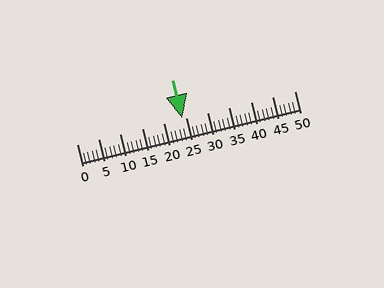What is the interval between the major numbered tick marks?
The major tick marks are spaced 5 units apart.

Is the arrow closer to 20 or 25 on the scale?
The arrow is closer to 25.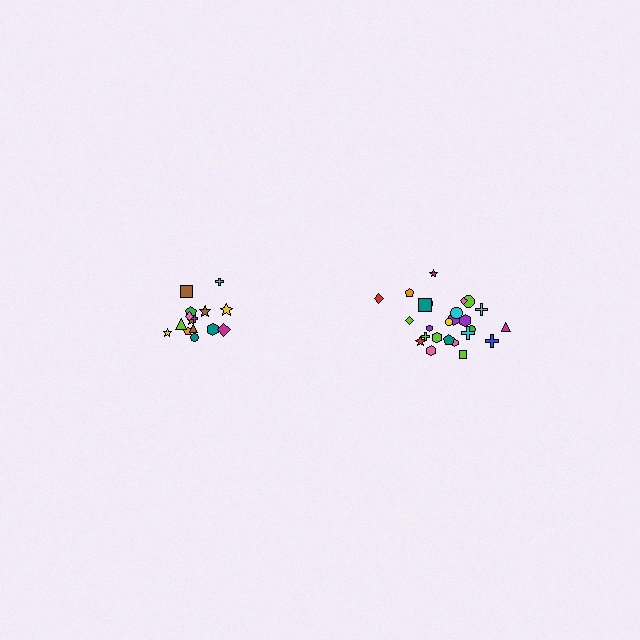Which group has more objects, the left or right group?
The right group.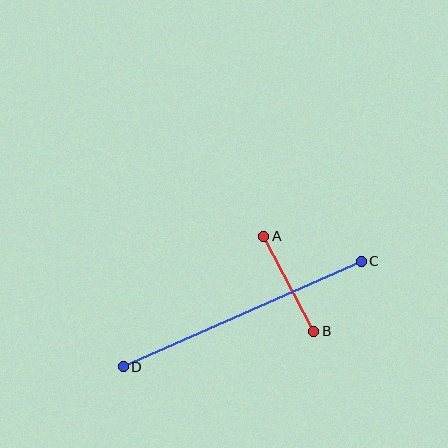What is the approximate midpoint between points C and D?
The midpoint is at approximately (242, 314) pixels.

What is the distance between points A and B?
The distance is approximately 107 pixels.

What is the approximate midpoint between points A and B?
The midpoint is at approximately (289, 284) pixels.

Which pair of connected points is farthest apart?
Points C and D are farthest apart.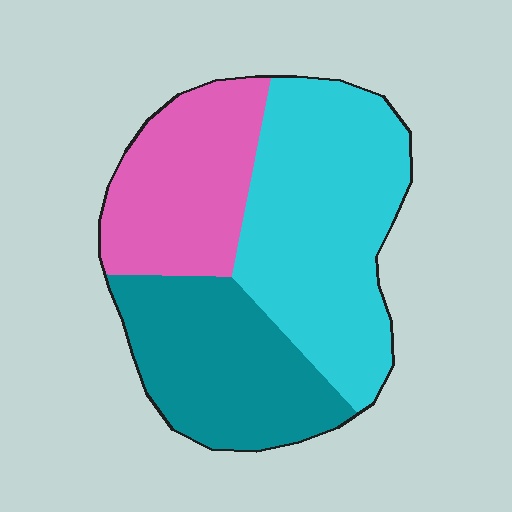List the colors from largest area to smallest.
From largest to smallest: cyan, teal, pink.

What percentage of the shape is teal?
Teal takes up between a sixth and a third of the shape.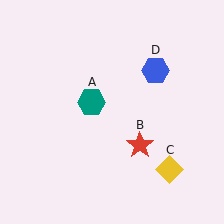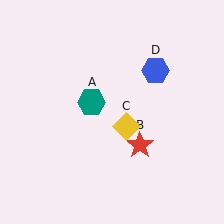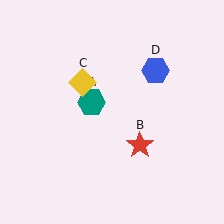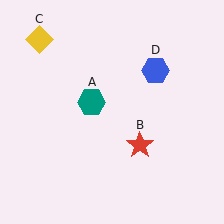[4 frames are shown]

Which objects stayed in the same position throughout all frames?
Teal hexagon (object A) and red star (object B) and blue hexagon (object D) remained stationary.